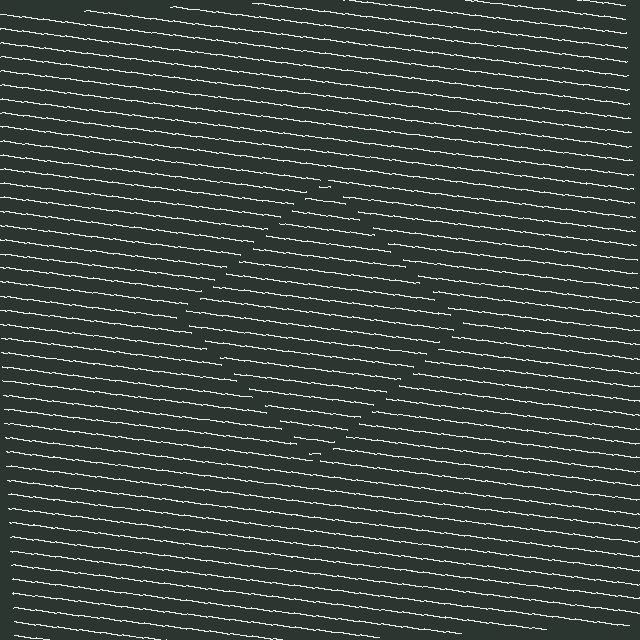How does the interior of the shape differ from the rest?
The interior of the shape contains the same grating, shifted by half a period — the contour is defined by the phase discontinuity where line-ends from the inner and outer gratings abut.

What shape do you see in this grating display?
An illusory square. The interior of the shape contains the same grating, shifted by half a period — the contour is defined by the phase discontinuity where line-ends from the inner and outer gratings abut.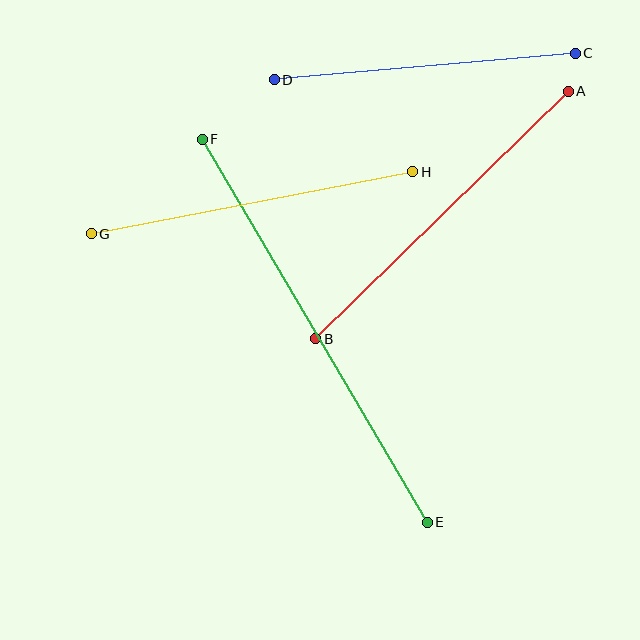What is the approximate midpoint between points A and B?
The midpoint is at approximately (442, 215) pixels.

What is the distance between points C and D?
The distance is approximately 302 pixels.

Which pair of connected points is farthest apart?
Points E and F are farthest apart.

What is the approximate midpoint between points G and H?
The midpoint is at approximately (252, 203) pixels.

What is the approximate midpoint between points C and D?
The midpoint is at approximately (425, 67) pixels.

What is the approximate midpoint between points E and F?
The midpoint is at approximately (315, 331) pixels.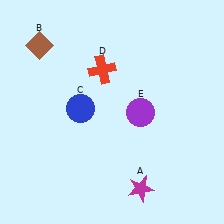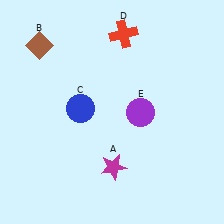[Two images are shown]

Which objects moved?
The objects that moved are: the magenta star (A), the red cross (D).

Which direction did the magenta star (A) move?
The magenta star (A) moved left.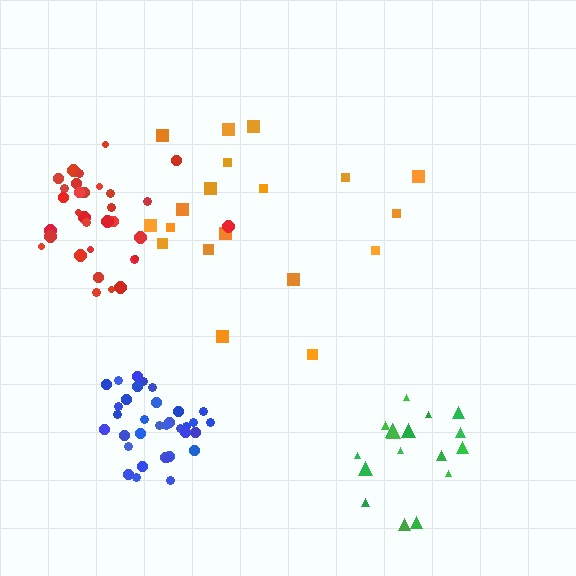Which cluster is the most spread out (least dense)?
Orange.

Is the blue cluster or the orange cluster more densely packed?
Blue.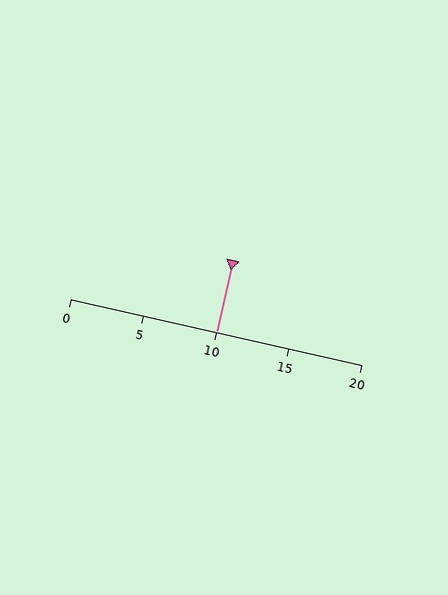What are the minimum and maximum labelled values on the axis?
The axis runs from 0 to 20.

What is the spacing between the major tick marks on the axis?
The major ticks are spaced 5 apart.